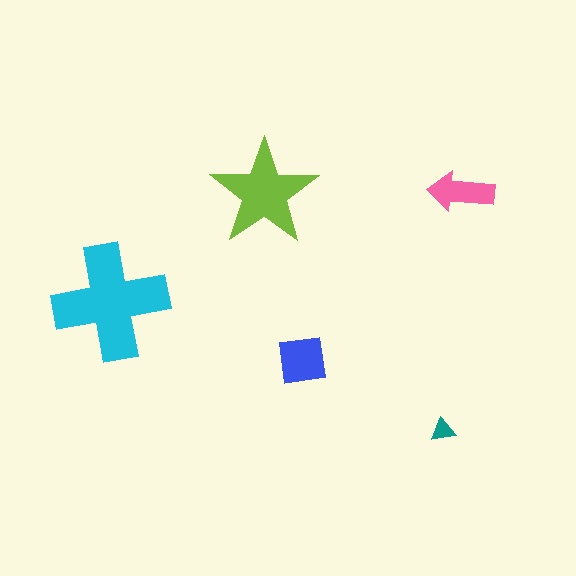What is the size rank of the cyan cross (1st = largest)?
1st.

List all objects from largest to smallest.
The cyan cross, the lime star, the blue square, the pink arrow, the teal triangle.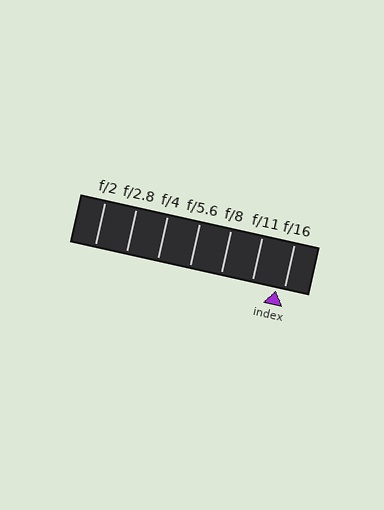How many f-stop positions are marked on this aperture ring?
There are 7 f-stop positions marked.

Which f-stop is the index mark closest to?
The index mark is closest to f/16.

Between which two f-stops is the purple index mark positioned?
The index mark is between f/11 and f/16.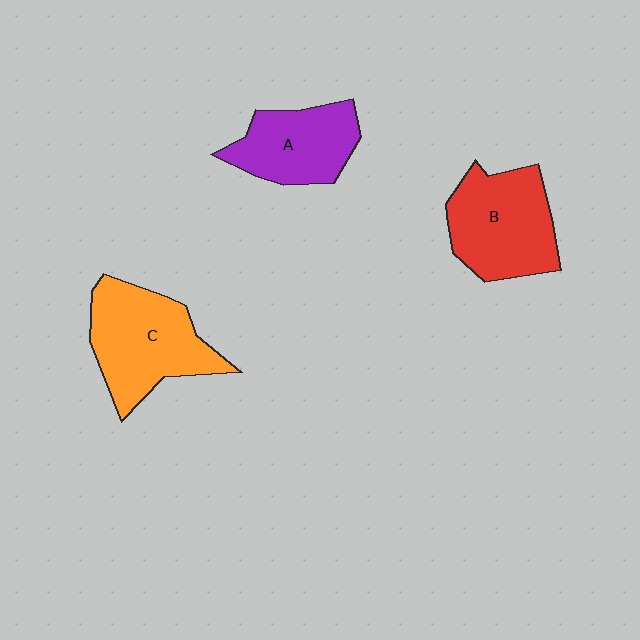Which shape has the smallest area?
Shape A (purple).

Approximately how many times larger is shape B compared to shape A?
Approximately 1.2 times.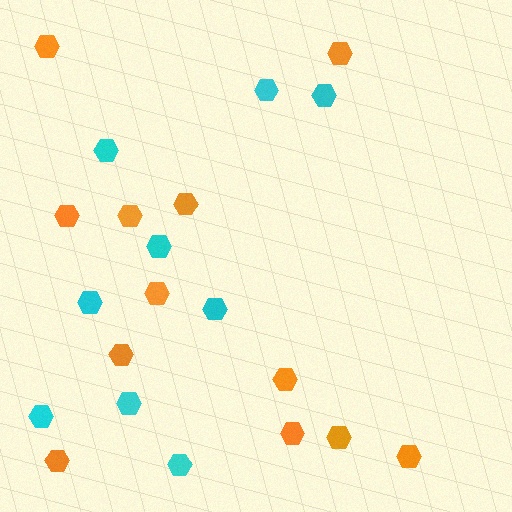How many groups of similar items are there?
There are 2 groups: one group of orange hexagons (12) and one group of cyan hexagons (9).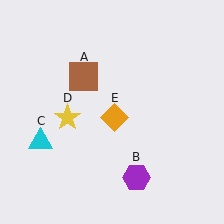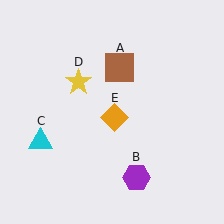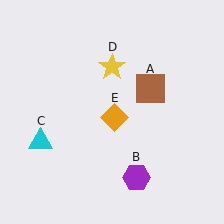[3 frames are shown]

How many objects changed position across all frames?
2 objects changed position: brown square (object A), yellow star (object D).